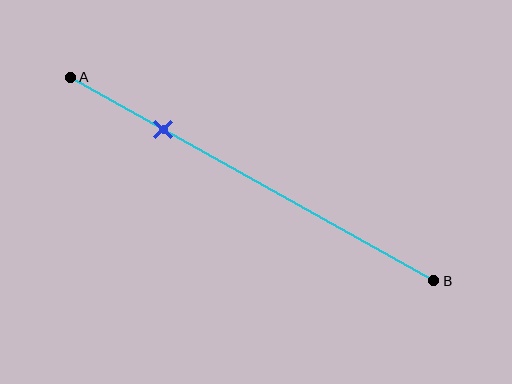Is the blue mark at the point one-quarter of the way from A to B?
Yes, the mark is approximately at the one-quarter point.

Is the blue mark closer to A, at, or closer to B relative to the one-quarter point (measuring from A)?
The blue mark is approximately at the one-quarter point of segment AB.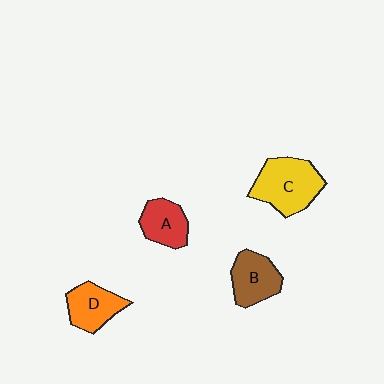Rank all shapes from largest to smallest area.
From largest to smallest: C (yellow), B (brown), D (orange), A (red).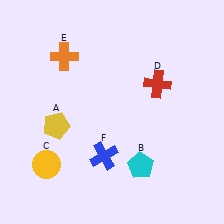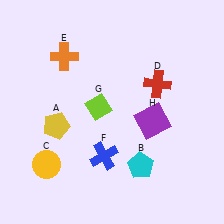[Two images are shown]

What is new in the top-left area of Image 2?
A lime diamond (G) was added in the top-left area of Image 2.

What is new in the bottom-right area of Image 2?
A purple square (H) was added in the bottom-right area of Image 2.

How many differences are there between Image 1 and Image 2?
There are 2 differences between the two images.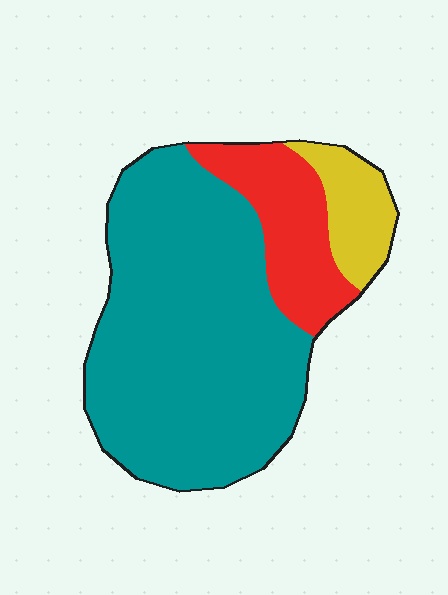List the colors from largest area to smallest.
From largest to smallest: teal, red, yellow.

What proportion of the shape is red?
Red takes up about one fifth (1/5) of the shape.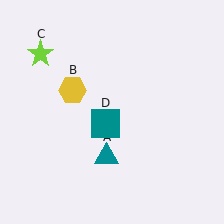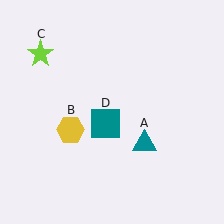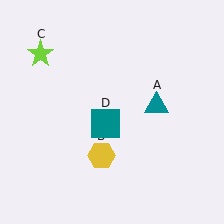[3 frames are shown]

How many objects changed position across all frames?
2 objects changed position: teal triangle (object A), yellow hexagon (object B).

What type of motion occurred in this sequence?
The teal triangle (object A), yellow hexagon (object B) rotated counterclockwise around the center of the scene.